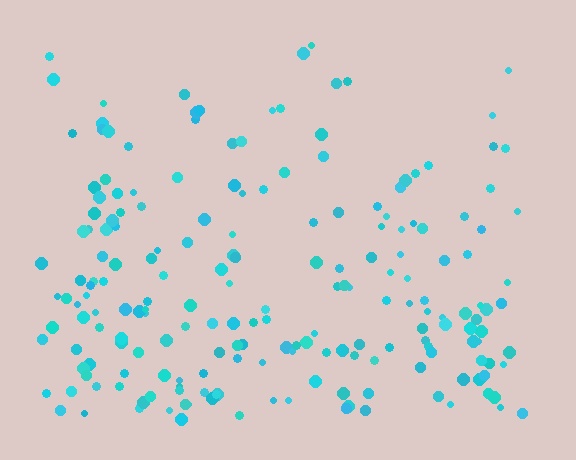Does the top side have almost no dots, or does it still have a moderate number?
Still a moderate number, just noticeably fewer than the bottom.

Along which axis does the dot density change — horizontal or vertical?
Vertical.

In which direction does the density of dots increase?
From top to bottom, with the bottom side densest.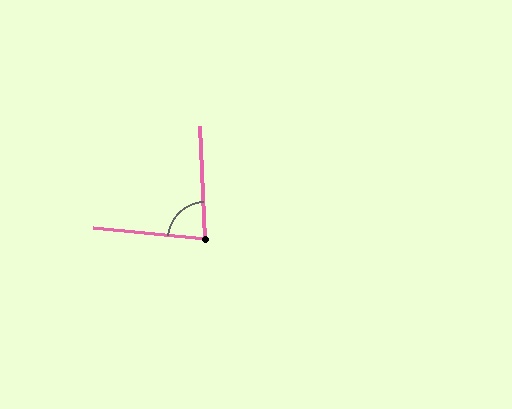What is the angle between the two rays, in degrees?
Approximately 82 degrees.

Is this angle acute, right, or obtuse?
It is acute.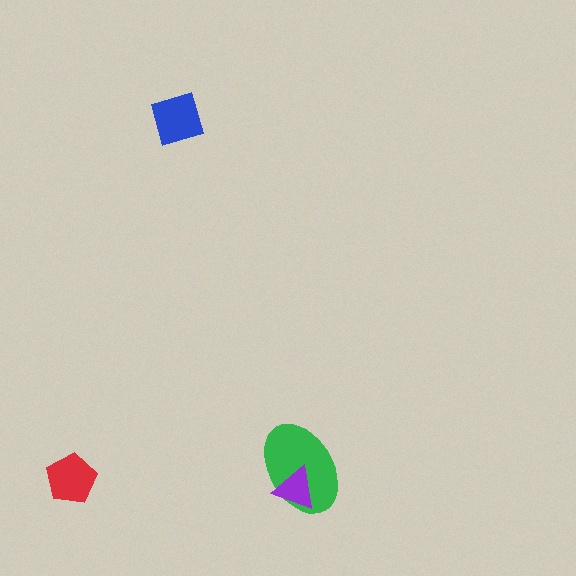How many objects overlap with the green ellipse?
1 object overlaps with the green ellipse.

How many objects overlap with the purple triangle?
1 object overlaps with the purple triangle.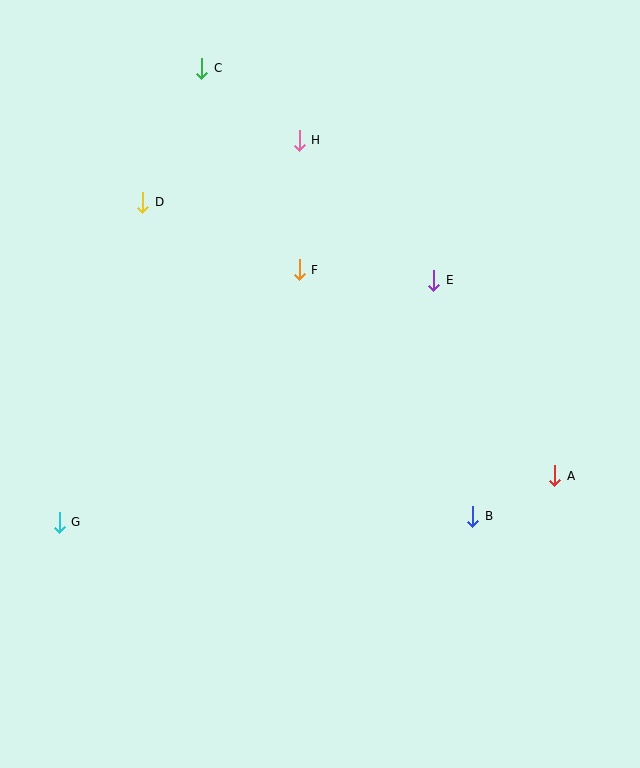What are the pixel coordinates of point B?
Point B is at (473, 516).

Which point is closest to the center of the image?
Point F at (299, 270) is closest to the center.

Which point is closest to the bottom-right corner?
Point B is closest to the bottom-right corner.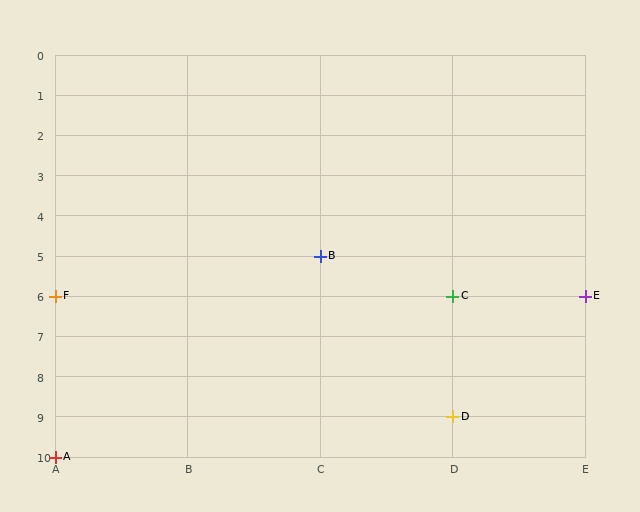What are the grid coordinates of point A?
Point A is at grid coordinates (A, 10).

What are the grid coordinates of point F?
Point F is at grid coordinates (A, 6).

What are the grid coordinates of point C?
Point C is at grid coordinates (D, 6).